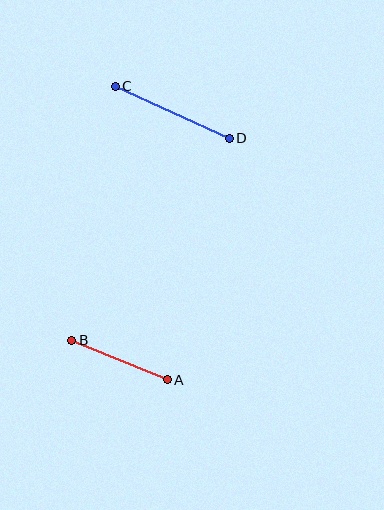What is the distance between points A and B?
The distance is approximately 103 pixels.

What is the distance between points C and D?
The distance is approximately 125 pixels.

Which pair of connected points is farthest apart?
Points C and D are farthest apart.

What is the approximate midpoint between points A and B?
The midpoint is at approximately (120, 360) pixels.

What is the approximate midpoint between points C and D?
The midpoint is at approximately (172, 112) pixels.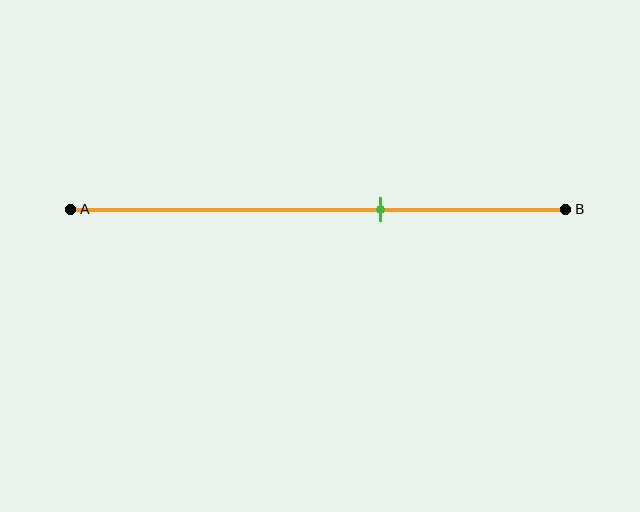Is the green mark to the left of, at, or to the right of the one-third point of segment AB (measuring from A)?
The green mark is to the right of the one-third point of segment AB.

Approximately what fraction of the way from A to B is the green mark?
The green mark is approximately 60% of the way from A to B.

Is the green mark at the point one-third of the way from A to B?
No, the mark is at about 60% from A, not at the 33% one-third point.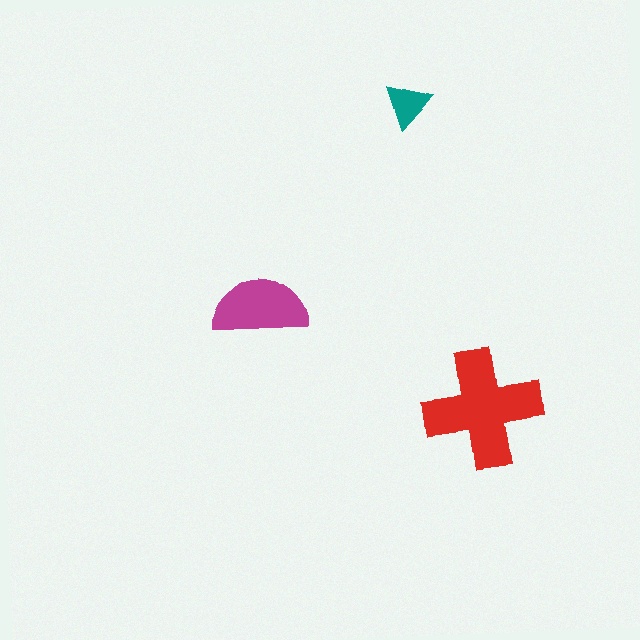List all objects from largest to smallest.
The red cross, the magenta semicircle, the teal triangle.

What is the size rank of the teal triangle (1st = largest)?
3rd.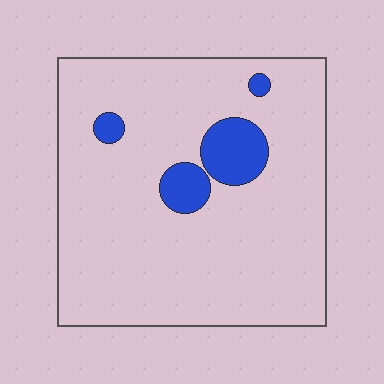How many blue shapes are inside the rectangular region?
4.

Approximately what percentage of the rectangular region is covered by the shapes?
Approximately 10%.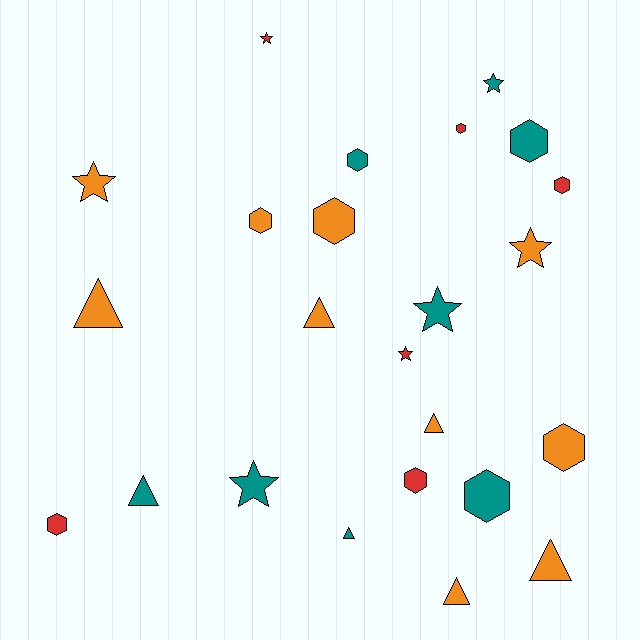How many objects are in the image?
There are 24 objects.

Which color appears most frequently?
Orange, with 10 objects.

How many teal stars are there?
There are 3 teal stars.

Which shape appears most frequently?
Hexagon, with 10 objects.